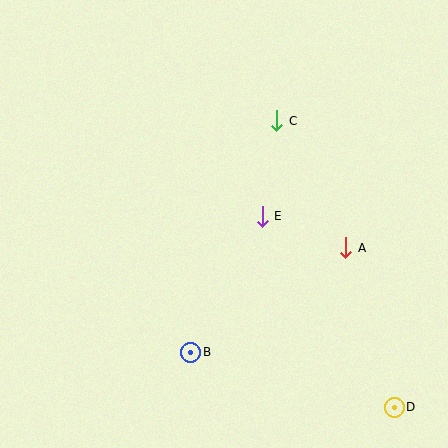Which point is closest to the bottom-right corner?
Point D is closest to the bottom-right corner.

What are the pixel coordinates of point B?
Point B is at (191, 352).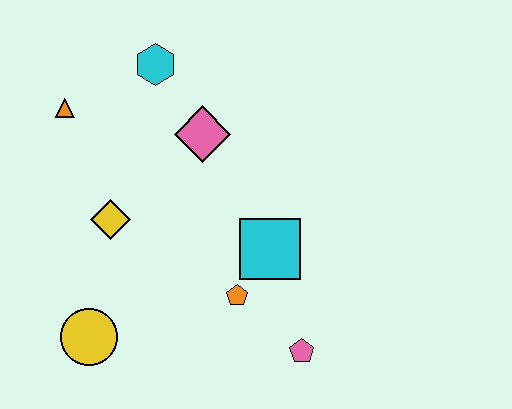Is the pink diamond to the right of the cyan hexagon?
Yes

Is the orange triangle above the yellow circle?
Yes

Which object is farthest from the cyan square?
The orange triangle is farthest from the cyan square.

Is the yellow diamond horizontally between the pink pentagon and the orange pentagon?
No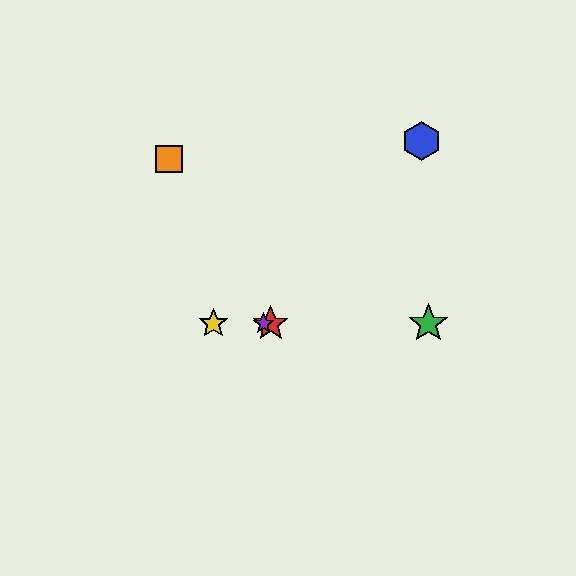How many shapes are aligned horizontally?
4 shapes (the red star, the green star, the yellow star, the purple star) are aligned horizontally.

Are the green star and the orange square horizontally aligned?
No, the green star is at y≈324 and the orange square is at y≈159.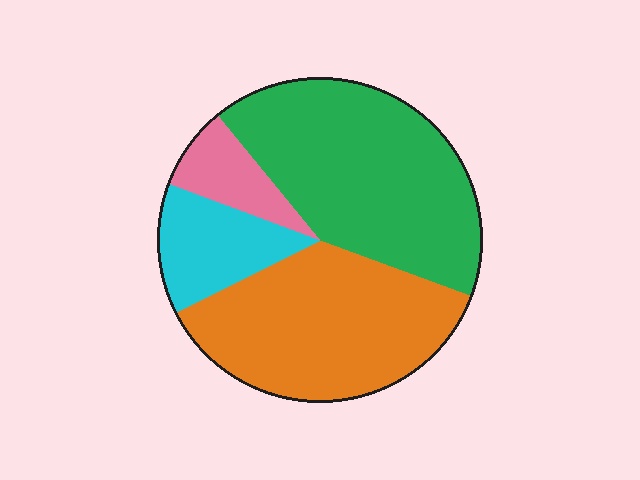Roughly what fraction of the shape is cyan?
Cyan takes up about one eighth (1/8) of the shape.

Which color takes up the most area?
Green, at roughly 40%.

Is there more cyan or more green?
Green.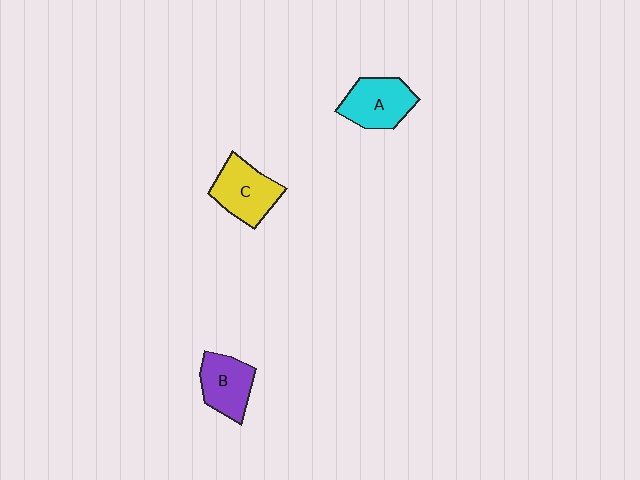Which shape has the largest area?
Shape C (yellow).